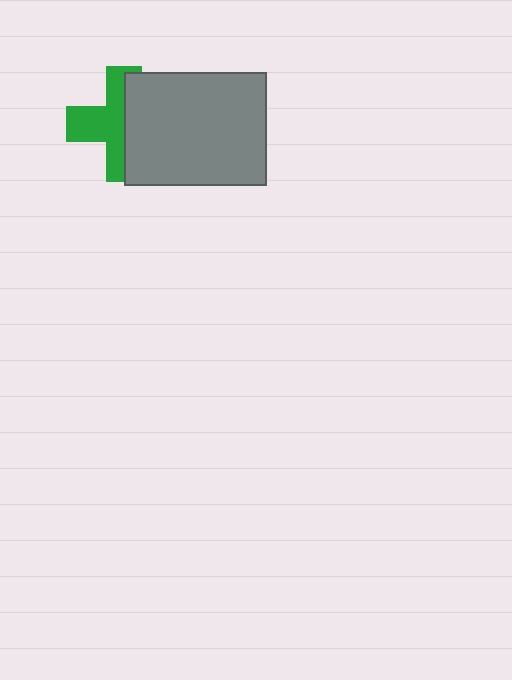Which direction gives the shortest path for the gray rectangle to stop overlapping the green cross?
Moving right gives the shortest separation.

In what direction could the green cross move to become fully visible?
The green cross could move left. That would shift it out from behind the gray rectangle entirely.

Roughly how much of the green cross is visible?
About half of it is visible (roughly 52%).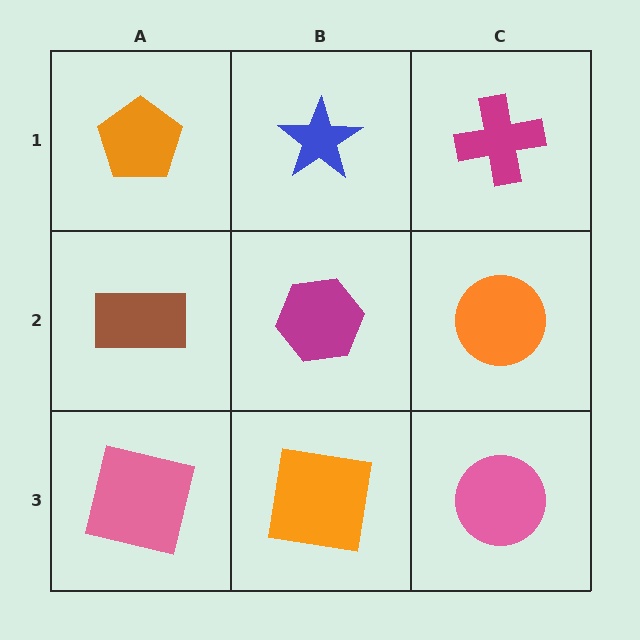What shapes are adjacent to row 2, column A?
An orange pentagon (row 1, column A), a pink square (row 3, column A), a magenta hexagon (row 2, column B).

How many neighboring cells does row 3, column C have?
2.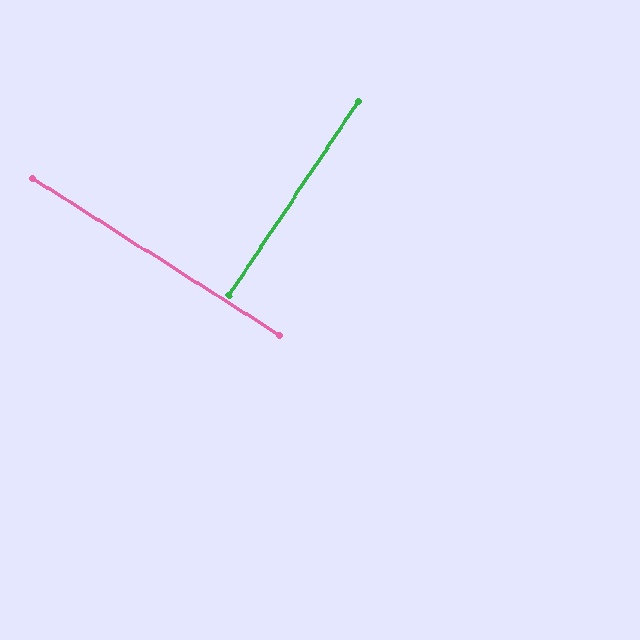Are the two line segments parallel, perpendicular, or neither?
Perpendicular — they meet at approximately 89°.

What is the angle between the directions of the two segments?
Approximately 89 degrees.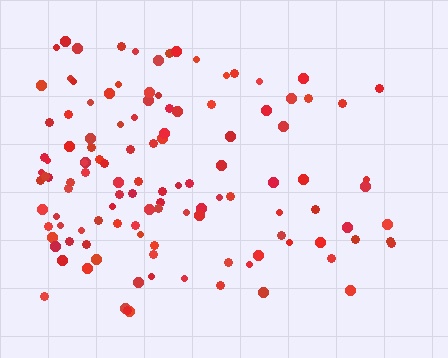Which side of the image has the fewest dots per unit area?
The right.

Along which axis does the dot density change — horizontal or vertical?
Horizontal.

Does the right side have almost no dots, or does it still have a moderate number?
Still a moderate number, just noticeably fewer than the left.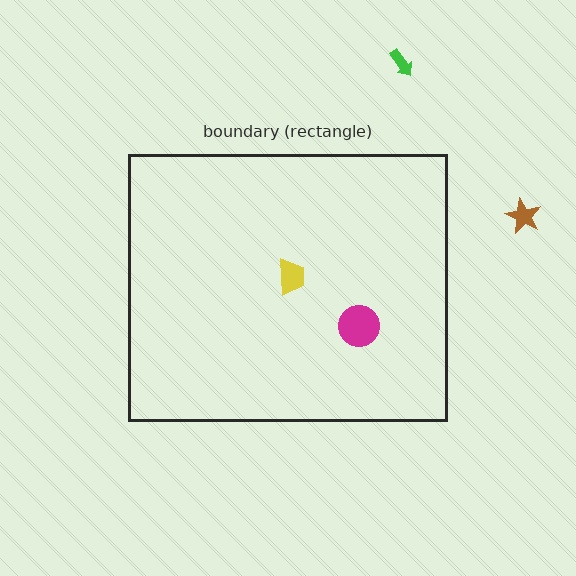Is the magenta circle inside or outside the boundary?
Inside.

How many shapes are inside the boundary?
2 inside, 2 outside.